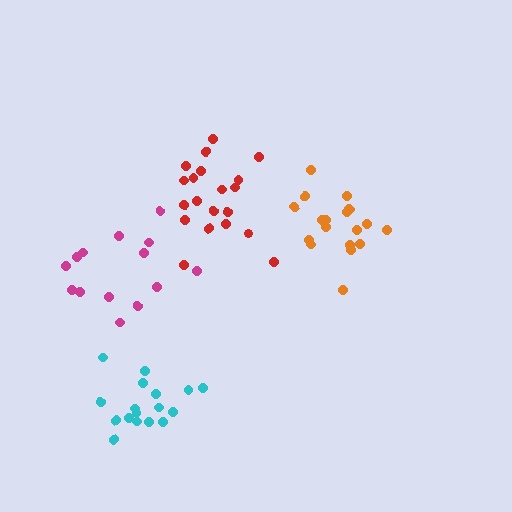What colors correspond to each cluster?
The clusters are colored: orange, cyan, red, magenta.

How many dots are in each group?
Group 1: 19 dots, Group 2: 17 dots, Group 3: 20 dots, Group 4: 14 dots (70 total).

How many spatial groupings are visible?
There are 4 spatial groupings.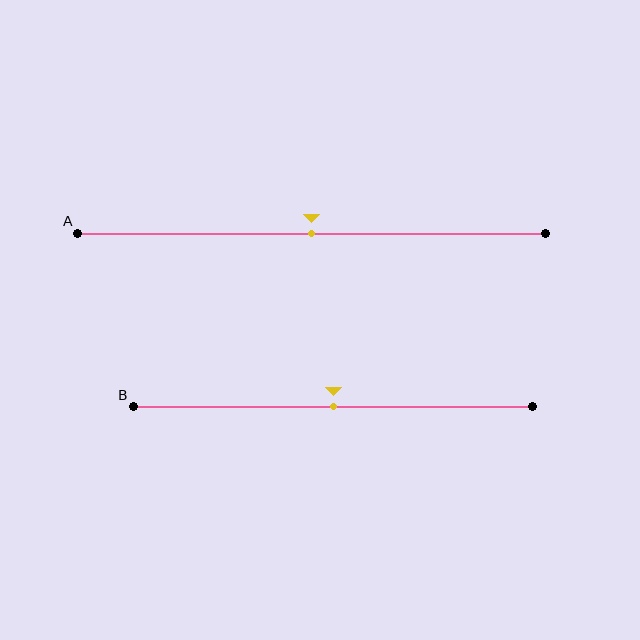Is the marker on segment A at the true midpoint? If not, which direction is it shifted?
Yes, the marker on segment A is at the true midpoint.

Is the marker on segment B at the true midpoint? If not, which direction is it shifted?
Yes, the marker on segment B is at the true midpoint.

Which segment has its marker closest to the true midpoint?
Segment A has its marker closest to the true midpoint.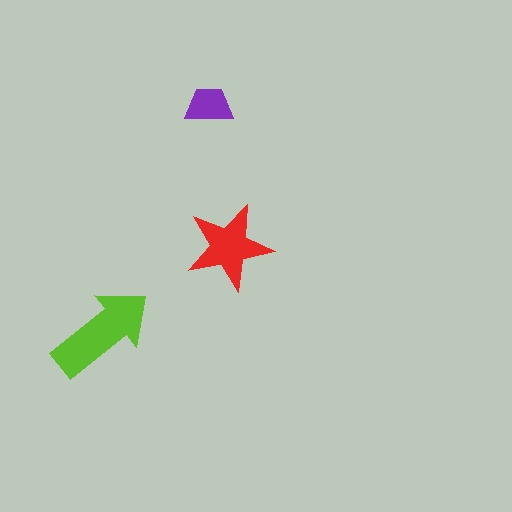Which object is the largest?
The lime arrow.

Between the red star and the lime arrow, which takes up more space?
The lime arrow.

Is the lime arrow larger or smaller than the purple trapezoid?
Larger.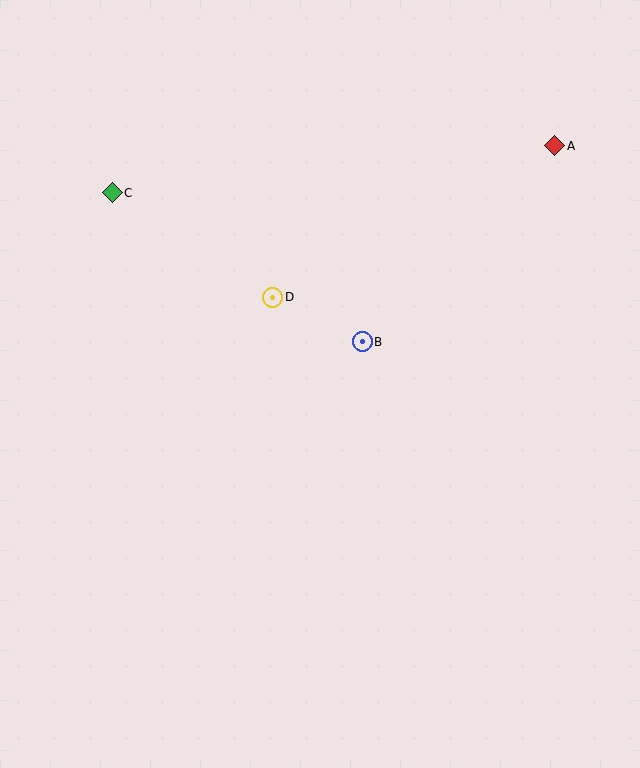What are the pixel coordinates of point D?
Point D is at (273, 297).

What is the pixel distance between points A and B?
The distance between A and B is 274 pixels.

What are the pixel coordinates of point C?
Point C is at (112, 193).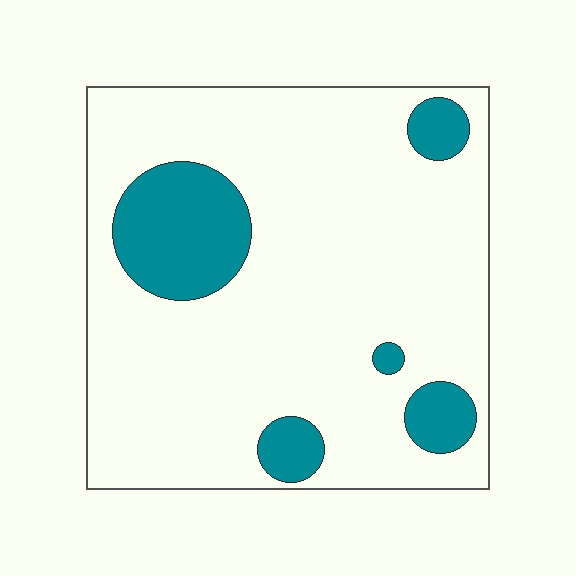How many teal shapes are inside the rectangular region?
5.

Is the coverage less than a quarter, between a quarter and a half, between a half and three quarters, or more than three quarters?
Less than a quarter.